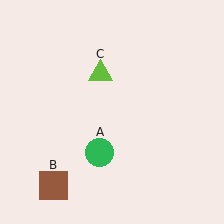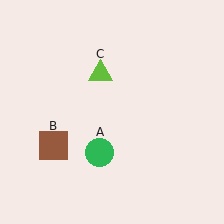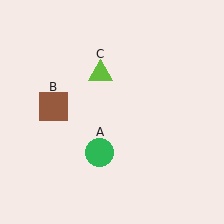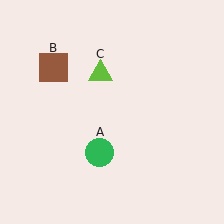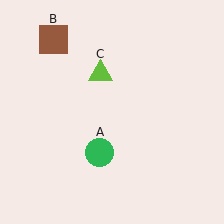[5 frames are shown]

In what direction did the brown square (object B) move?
The brown square (object B) moved up.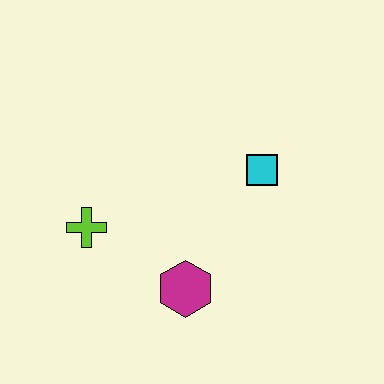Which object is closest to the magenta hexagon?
The lime cross is closest to the magenta hexagon.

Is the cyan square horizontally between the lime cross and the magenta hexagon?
No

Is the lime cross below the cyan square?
Yes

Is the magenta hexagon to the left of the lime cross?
No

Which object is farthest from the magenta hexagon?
The cyan square is farthest from the magenta hexagon.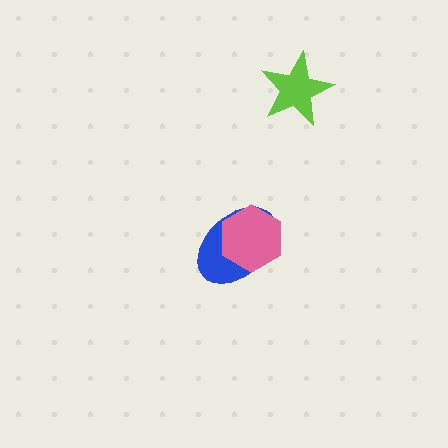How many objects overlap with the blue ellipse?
1 object overlaps with the blue ellipse.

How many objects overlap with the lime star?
0 objects overlap with the lime star.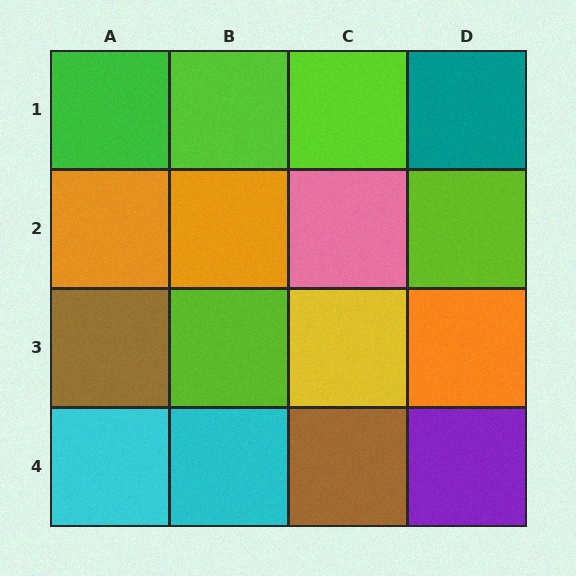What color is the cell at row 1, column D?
Teal.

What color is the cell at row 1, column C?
Lime.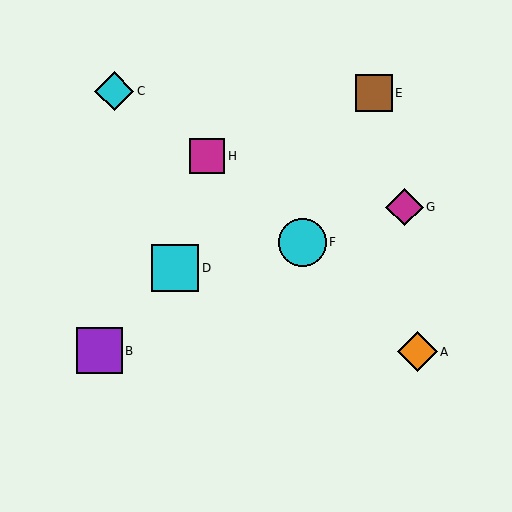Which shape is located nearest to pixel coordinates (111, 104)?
The cyan diamond (labeled C) at (114, 91) is nearest to that location.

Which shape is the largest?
The cyan circle (labeled F) is the largest.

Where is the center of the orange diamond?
The center of the orange diamond is at (417, 352).